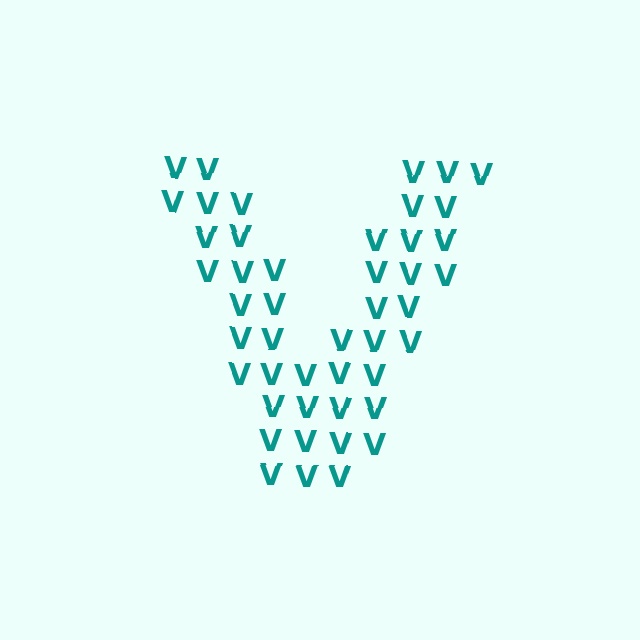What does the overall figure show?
The overall figure shows the letter V.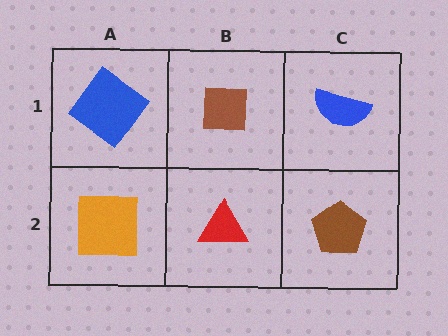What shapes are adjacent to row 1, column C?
A brown pentagon (row 2, column C), a brown square (row 1, column B).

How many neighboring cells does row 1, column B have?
3.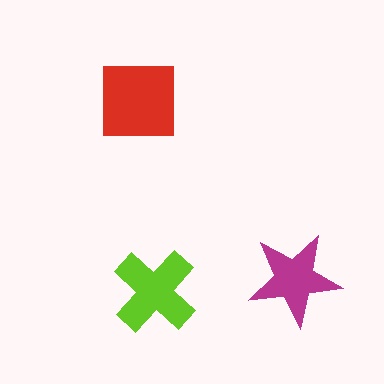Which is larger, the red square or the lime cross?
The red square.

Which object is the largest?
The red square.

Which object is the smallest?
The magenta star.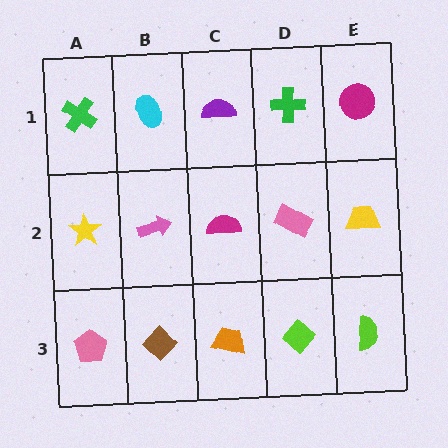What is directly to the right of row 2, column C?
A pink rectangle.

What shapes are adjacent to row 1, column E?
A yellow trapezoid (row 2, column E), a green cross (row 1, column D).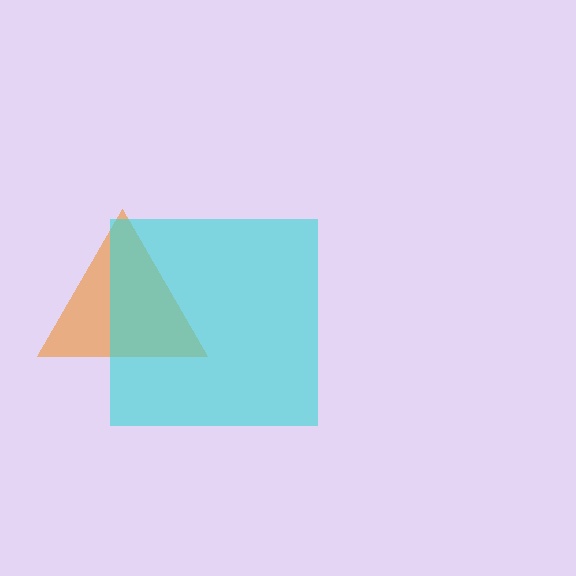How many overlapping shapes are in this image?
There are 2 overlapping shapes in the image.